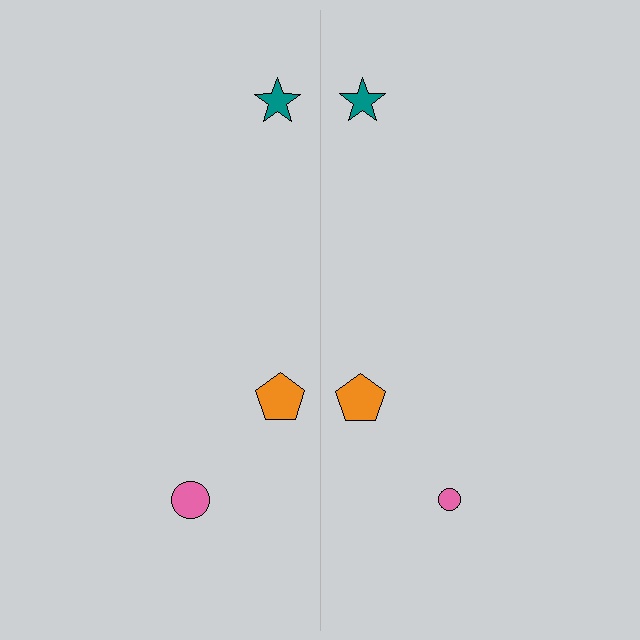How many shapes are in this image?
There are 6 shapes in this image.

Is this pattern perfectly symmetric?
No, the pattern is not perfectly symmetric. The pink circle on the right side has a different size than its mirror counterpart.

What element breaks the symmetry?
The pink circle on the right side has a different size than its mirror counterpart.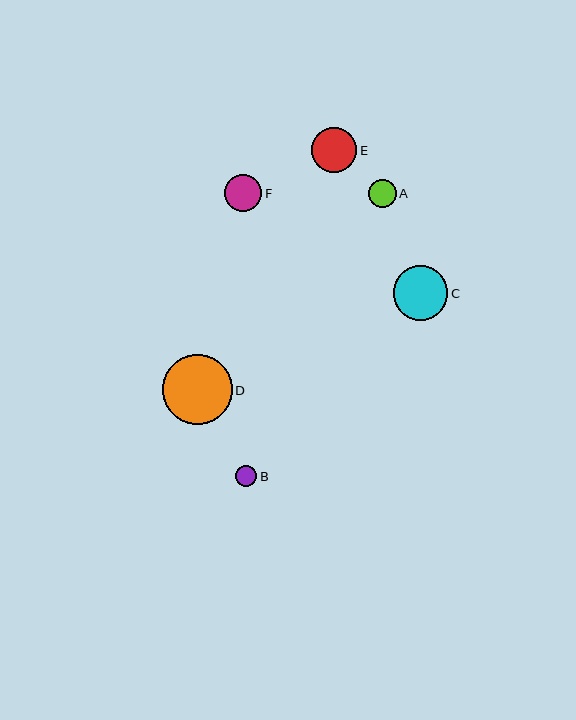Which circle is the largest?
Circle D is the largest with a size of approximately 70 pixels.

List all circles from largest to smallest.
From largest to smallest: D, C, E, F, A, B.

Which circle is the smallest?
Circle B is the smallest with a size of approximately 21 pixels.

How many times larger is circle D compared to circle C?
Circle D is approximately 1.3 times the size of circle C.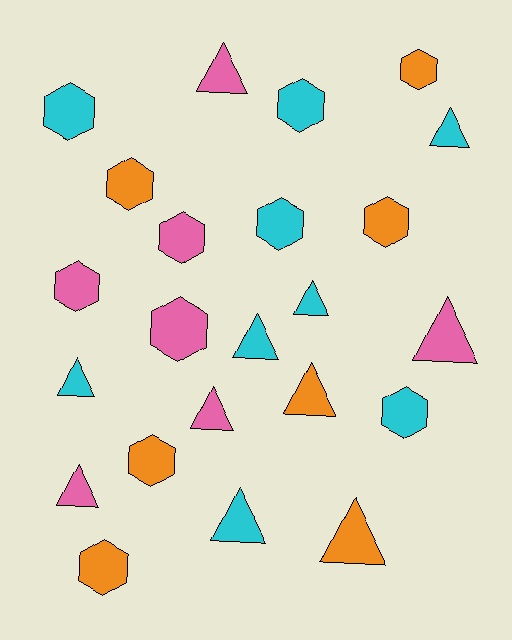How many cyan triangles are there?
There are 5 cyan triangles.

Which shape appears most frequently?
Hexagon, with 12 objects.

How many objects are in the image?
There are 23 objects.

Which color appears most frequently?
Cyan, with 9 objects.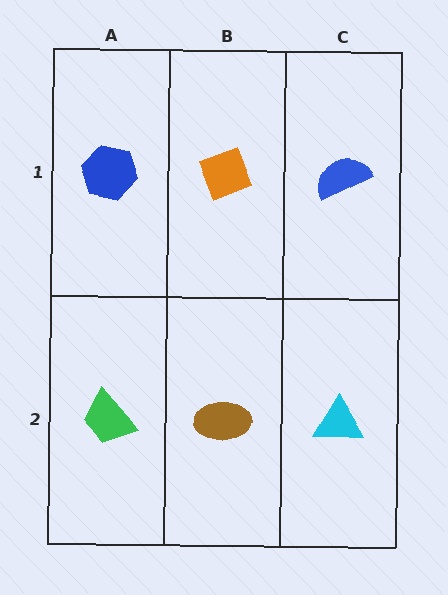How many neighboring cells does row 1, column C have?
2.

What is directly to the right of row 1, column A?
An orange diamond.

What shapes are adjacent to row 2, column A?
A blue hexagon (row 1, column A), a brown ellipse (row 2, column B).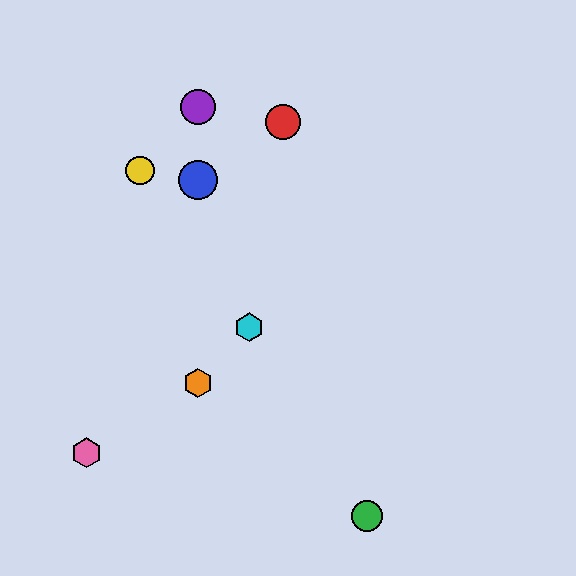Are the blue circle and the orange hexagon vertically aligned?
Yes, both are at x≈198.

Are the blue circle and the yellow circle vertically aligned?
No, the blue circle is at x≈198 and the yellow circle is at x≈140.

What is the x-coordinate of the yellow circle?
The yellow circle is at x≈140.